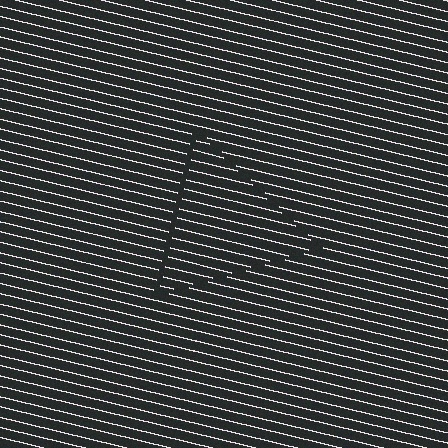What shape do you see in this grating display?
An illusory triangle. The interior of the shape contains the same grating, shifted by half a period — the contour is defined by the phase discontinuity where line-ends from the inner and outer gratings abut.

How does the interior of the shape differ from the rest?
The interior of the shape contains the same grating, shifted by half a period — the contour is defined by the phase discontinuity where line-ends from the inner and outer gratings abut.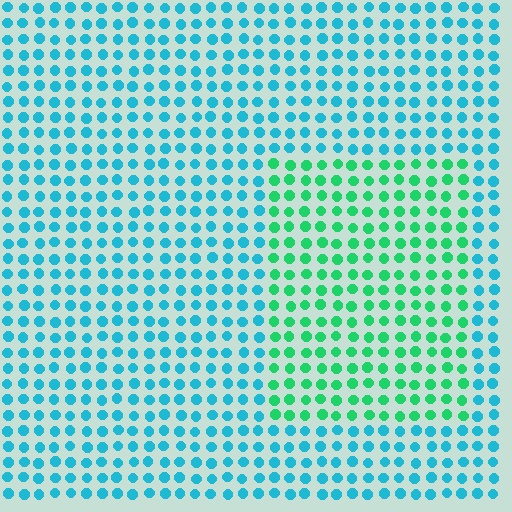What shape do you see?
I see a rectangle.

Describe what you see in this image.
The image is filled with small cyan elements in a uniform arrangement. A rectangle-shaped region is visible where the elements are tinted to a slightly different hue, forming a subtle color boundary.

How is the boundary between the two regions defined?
The boundary is defined purely by a slight shift in hue (about 44 degrees). Spacing, size, and orientation are identical on both sides.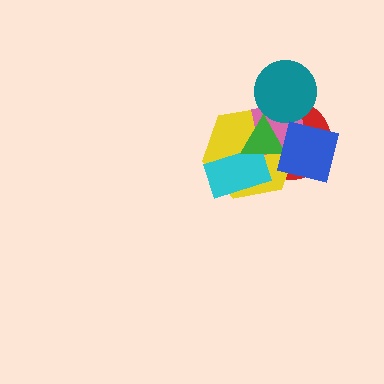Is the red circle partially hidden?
Yes, it is partially covered by another shape.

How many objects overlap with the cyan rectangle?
2 objects overlap with the cyan rectangle.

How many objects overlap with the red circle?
5 objects overlap with the red circle.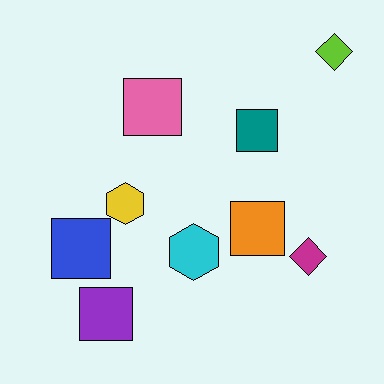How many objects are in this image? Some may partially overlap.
There are 9 objects.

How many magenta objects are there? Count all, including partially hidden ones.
There is 1 magenta object.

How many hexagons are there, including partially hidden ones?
There are 2 hexagons.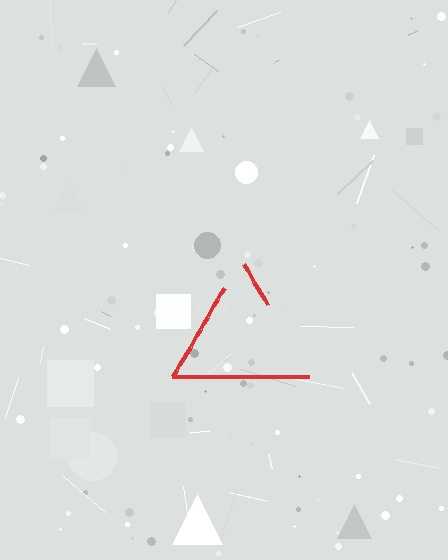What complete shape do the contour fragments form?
The contour fragments form a triangle.